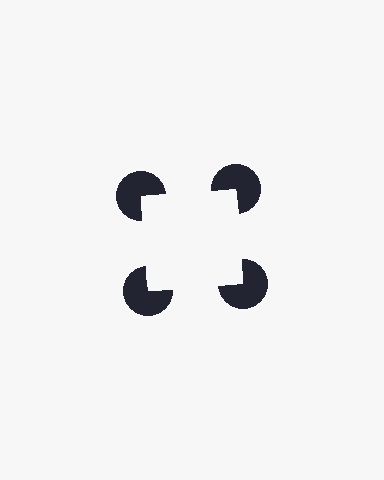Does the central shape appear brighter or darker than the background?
It typically appears slightly brighter than the background, even though no actual brightness change is drawn.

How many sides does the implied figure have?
4 sides.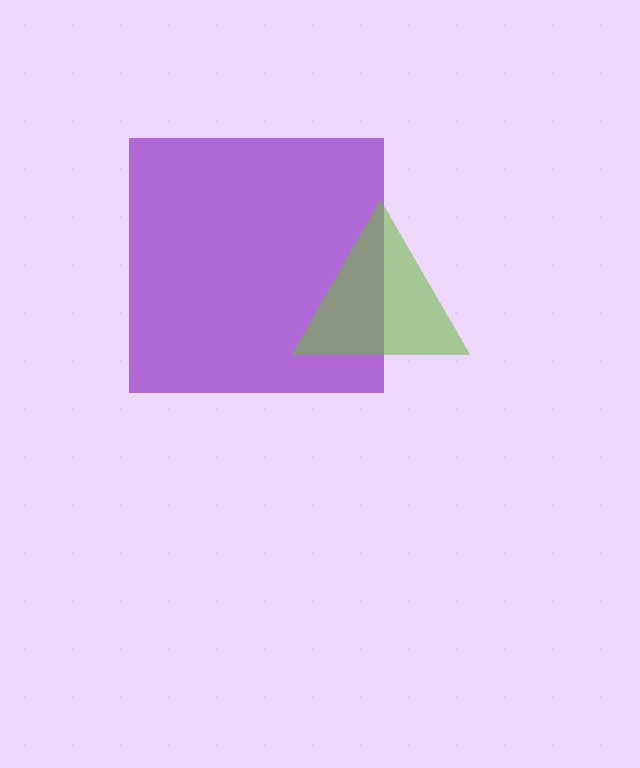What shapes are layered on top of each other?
The layered shapes are: a purple square, a lime triangle.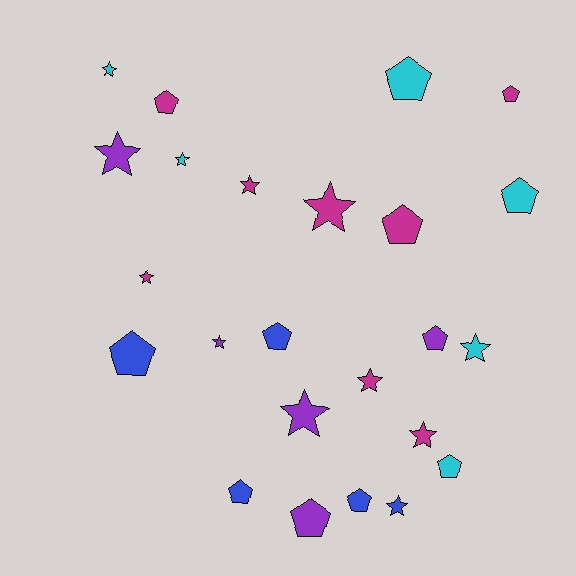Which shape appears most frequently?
Pentagon, with 12 objects.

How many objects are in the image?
There are 24 objects.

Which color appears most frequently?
Magenta, with 8 objects.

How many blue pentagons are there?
There are 4 blue pentagons.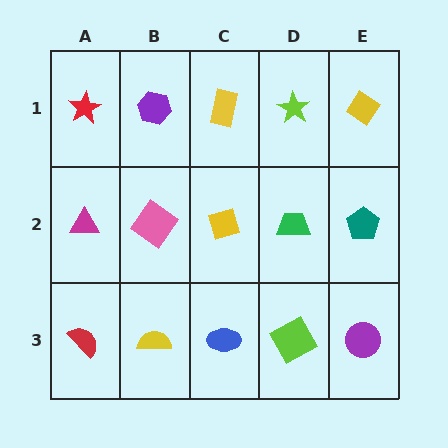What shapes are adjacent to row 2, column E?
A yellow diamond (row 1, column E), a purple circle (row 3, column E), a green trapezoid (row 2, column D).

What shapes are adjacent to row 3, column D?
A green trapezoid (row 2, column D), a blue ellipse (row 3, column C), a purple circle (row 3, column E).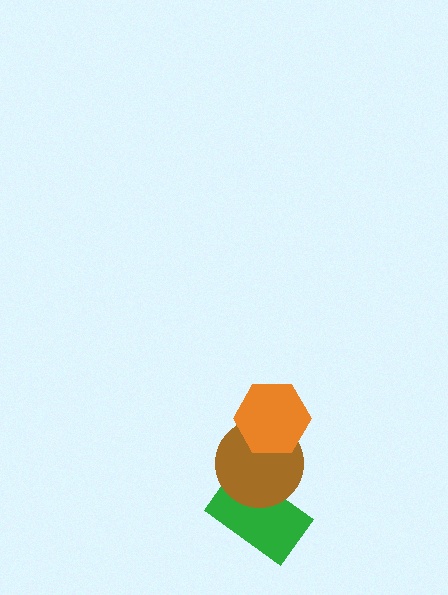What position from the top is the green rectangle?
The green rectangle is 3rd from the top.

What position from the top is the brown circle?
The brown circle is 2nd from the top.